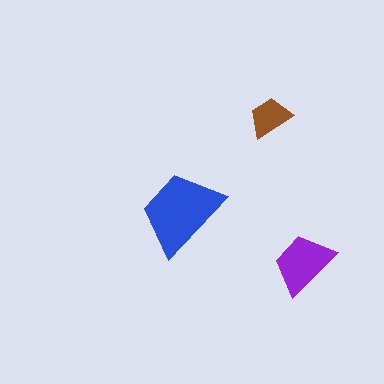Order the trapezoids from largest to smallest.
the blue one, the purple one, the brown one.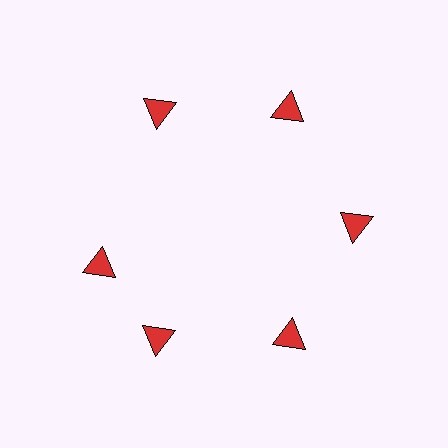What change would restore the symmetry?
The symmetry would be restored by rotating it back into even spacing with its neighbors so that all 6 triangles sit at equal angles and equal distance from the center.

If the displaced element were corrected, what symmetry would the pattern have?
It would have 6-fold rotational symmetry — the pattern would map onto itself every 60 degrees.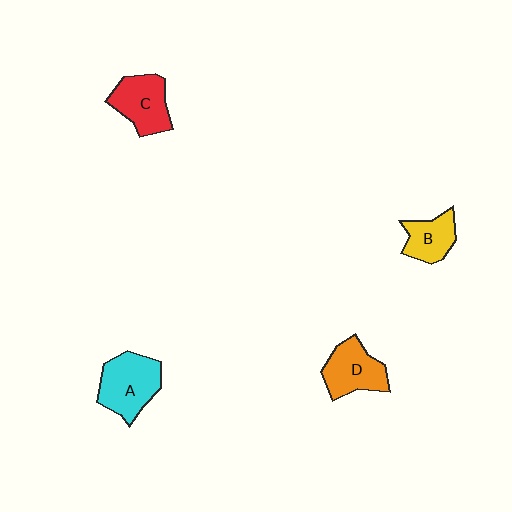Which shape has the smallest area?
Shape B (yellow).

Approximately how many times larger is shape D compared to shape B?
Approximately 1.3 times.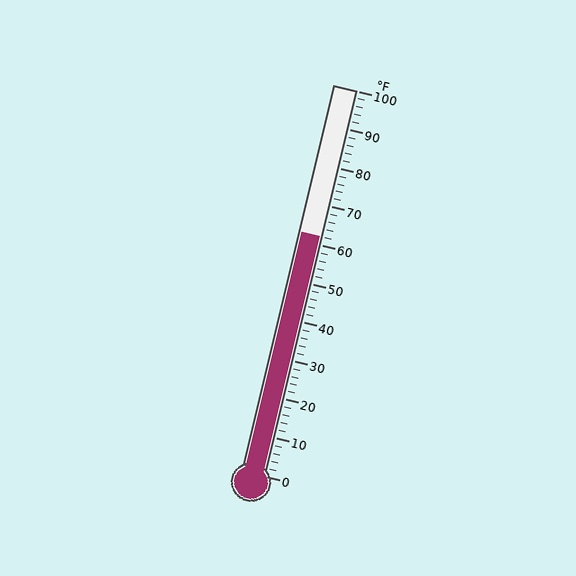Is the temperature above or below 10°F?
The temperature is above 10°F.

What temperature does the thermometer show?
The thermometer shows approximately 62°F.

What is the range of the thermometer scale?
The thermometer scale ranges from 0°F to 100°F.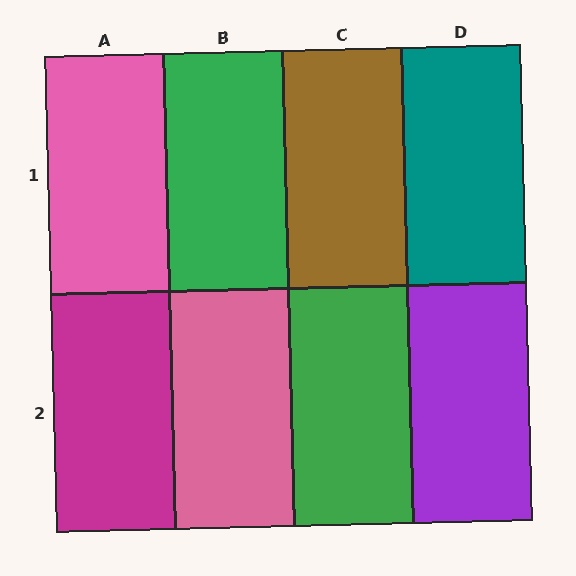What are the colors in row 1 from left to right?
Pink, green, brown, teal.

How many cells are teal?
1 cell is teal.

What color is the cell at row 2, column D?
Purple.